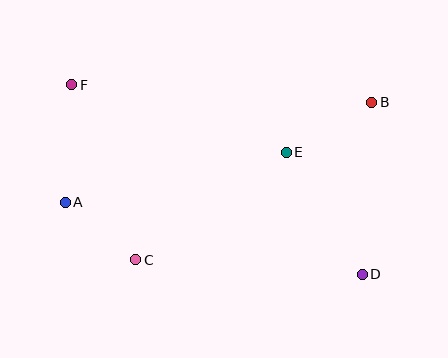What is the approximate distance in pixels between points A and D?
The distance between A and D is approximately 305 pixels.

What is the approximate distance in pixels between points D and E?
The distance between D and E is approximately 144 pixels.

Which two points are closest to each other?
Points A and C are closest to each other.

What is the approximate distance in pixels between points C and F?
The distance between C and F is approximately 187 pixels.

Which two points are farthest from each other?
Points D and F are farthest from each other.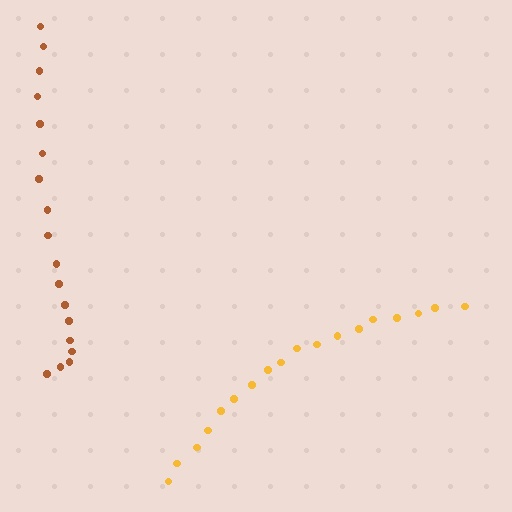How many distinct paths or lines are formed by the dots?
There are 2 distinct paths.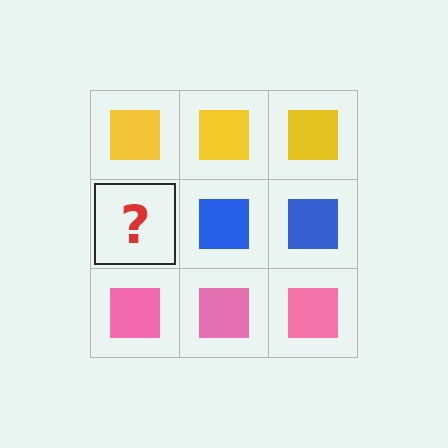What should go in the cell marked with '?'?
The missing cell should contain a blue square.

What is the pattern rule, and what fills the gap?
The rule is that each row has a consistent color. The gap should be filled with a blue square.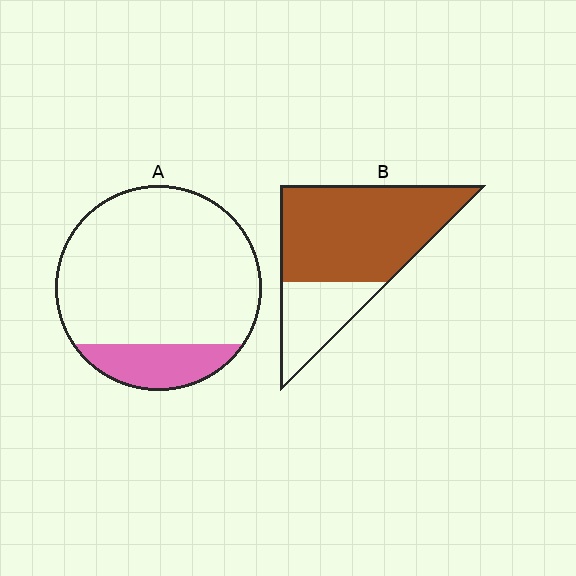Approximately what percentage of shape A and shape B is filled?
A is approximately 15% and B is approximately 70%.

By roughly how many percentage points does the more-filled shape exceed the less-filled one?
By roughly 55 percentage points (B over A).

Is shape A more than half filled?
No.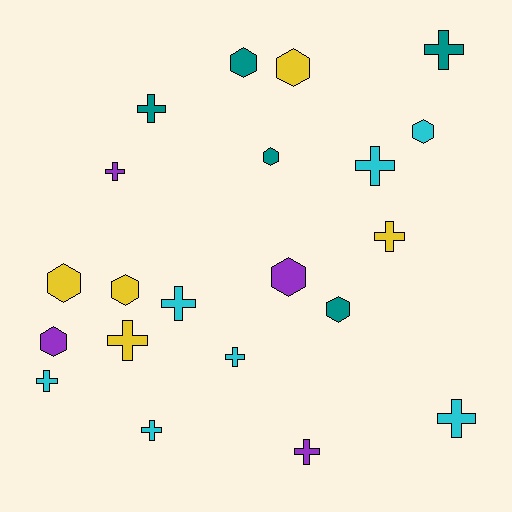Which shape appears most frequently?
Cross, with 12 objects.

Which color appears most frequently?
Cyan, with 7 objects.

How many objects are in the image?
There are 21 objects.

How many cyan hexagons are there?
There is 1 cyan hexagon.